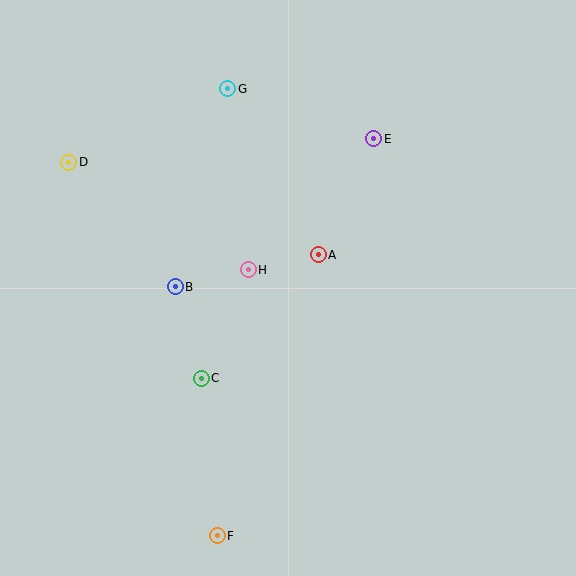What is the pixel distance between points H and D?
The distance between H and D is 209 pixels.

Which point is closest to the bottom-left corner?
Point F is closest to the bottom-left corner.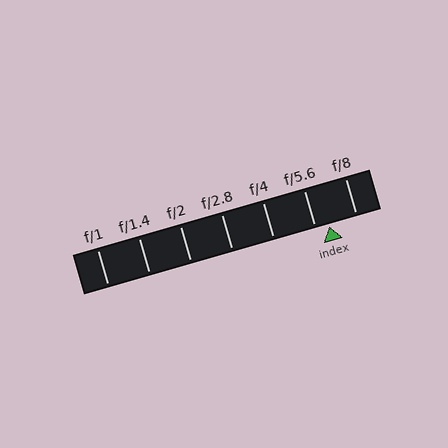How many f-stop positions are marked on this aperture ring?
There are 7 f-stop positions marked.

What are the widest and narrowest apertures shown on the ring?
The widest aperture shown is f/1 and the narrowest is f/8.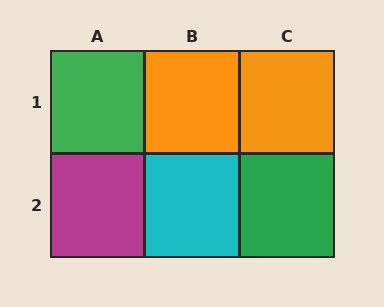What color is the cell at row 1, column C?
Orange.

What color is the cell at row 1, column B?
Orange.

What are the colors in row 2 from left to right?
Magenta, cyan, green.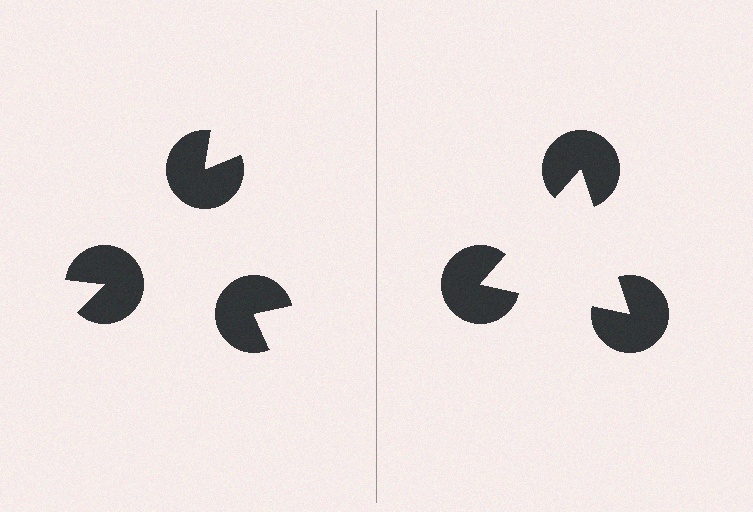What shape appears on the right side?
An illusory triangle.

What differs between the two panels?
The pac-man discs are positioned identically on both sides; only the wedge orientations differ. On the right they align to a triangle; on the left they are misaligned.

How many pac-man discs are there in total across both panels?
6 — 3 on each side.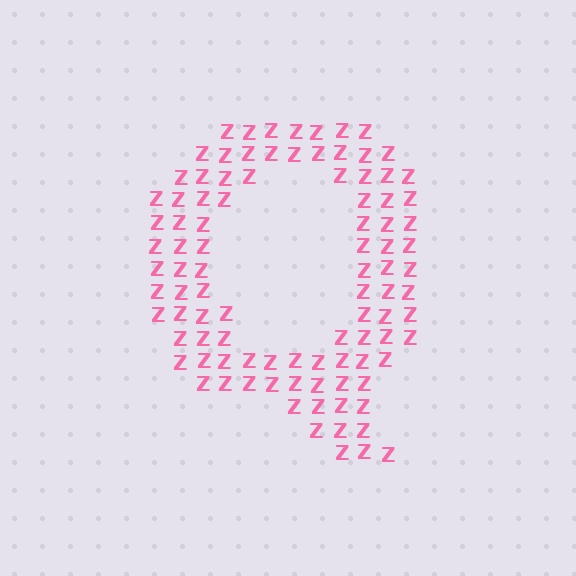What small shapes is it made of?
It is made of small letter Z's.